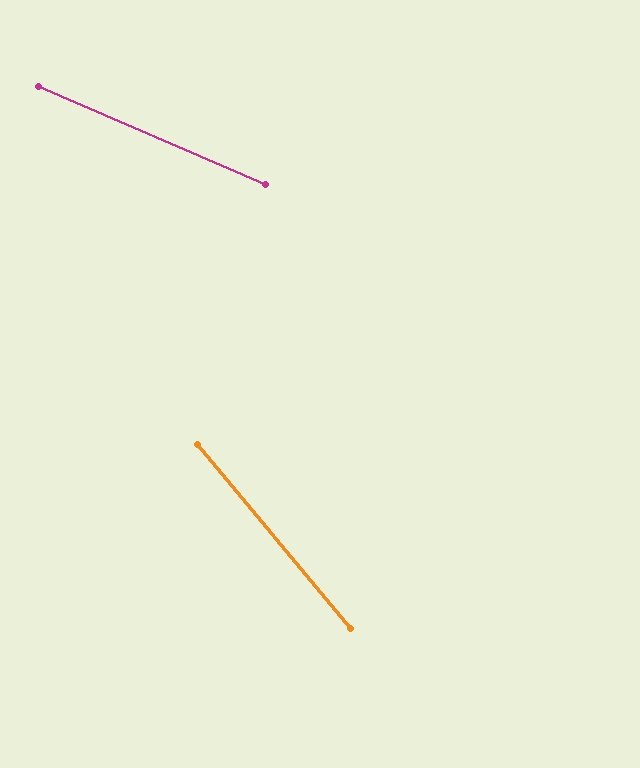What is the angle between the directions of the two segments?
Approximately 27 degrees.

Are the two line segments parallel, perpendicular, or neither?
Neither parallel nor perpendicular — they differ by about 27°.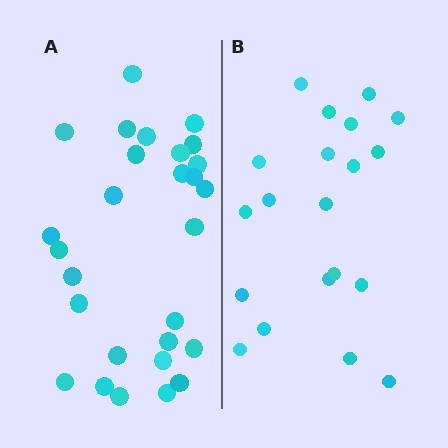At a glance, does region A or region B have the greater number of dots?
Region A (the left region) has more dots.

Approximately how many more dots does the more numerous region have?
Region A has roughly 8 or so more dots than region B.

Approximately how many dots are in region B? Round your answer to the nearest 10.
About 20 dots.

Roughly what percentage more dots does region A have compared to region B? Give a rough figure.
About 40% more.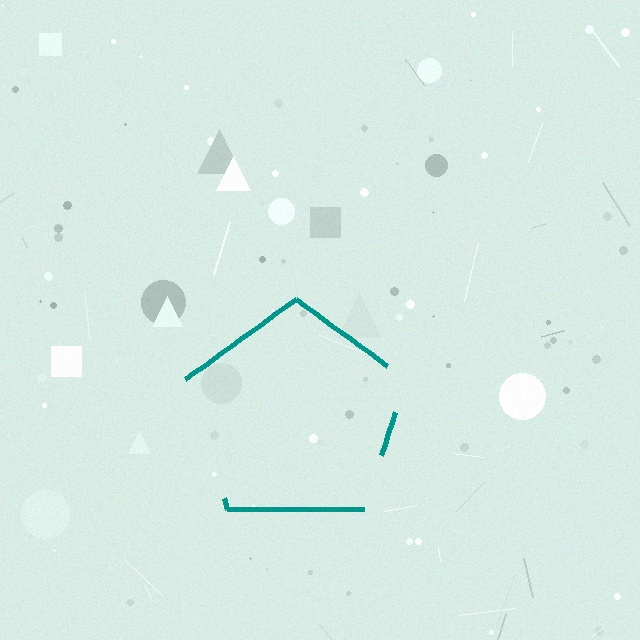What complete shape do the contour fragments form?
The contour fragments form a pentagon.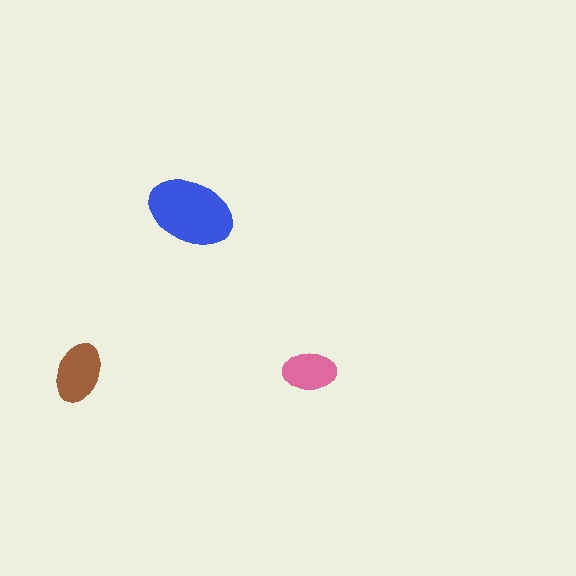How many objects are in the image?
There are 3 objects in the image.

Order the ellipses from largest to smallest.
the blue one, the brown one, the pink one.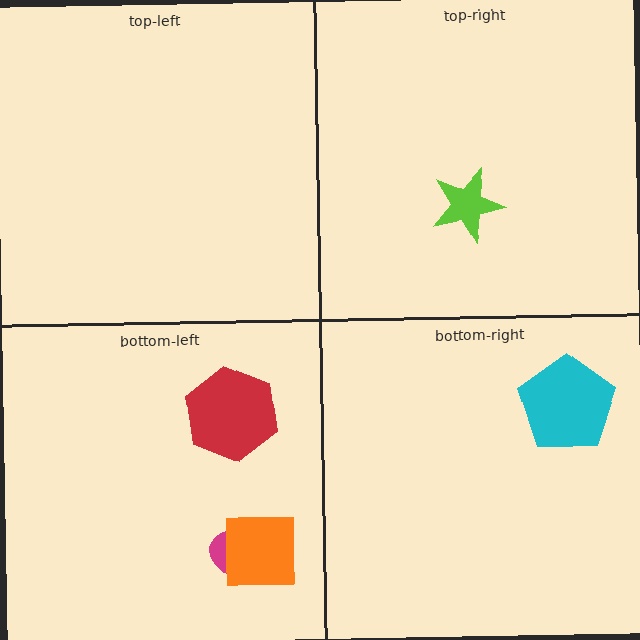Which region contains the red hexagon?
The bottom-left region.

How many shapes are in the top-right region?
1.